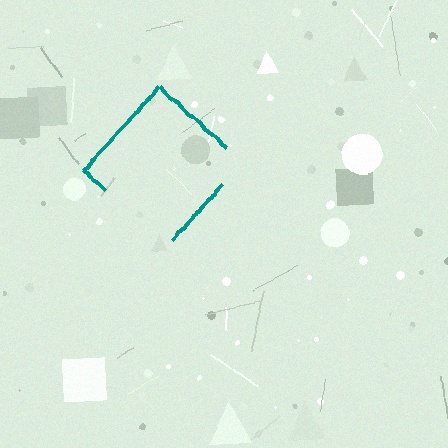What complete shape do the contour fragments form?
The contour fragments form a diamond.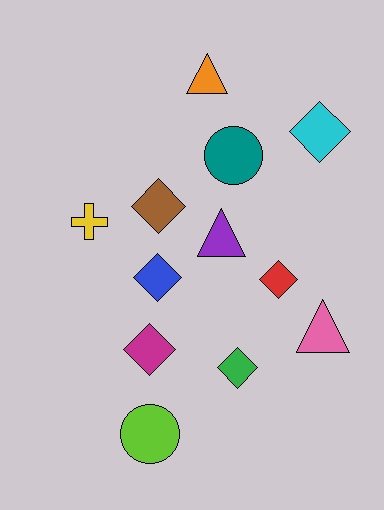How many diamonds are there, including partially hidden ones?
There are 6 diamonds.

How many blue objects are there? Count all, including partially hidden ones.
There is 1 blue object.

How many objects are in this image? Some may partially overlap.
There are 12 objects.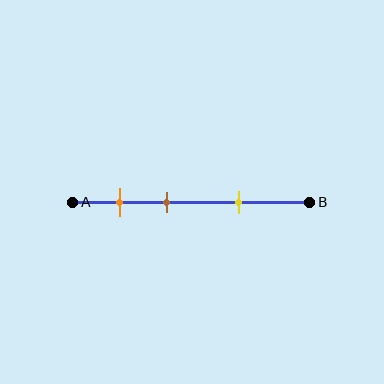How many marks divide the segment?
There are 3 marks dividing the segment.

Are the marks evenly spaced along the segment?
Yes, the marks are approximately evenly spaced.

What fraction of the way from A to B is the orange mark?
The orange mark is approximately 20% (0.2) of the way from A to B.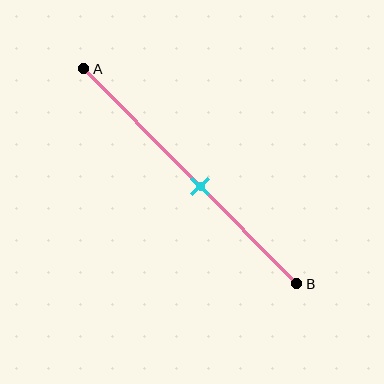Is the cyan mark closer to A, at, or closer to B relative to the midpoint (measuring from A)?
The cyan mark is closer to point B than the midpoint of segment AB.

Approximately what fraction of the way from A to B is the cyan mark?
The cyan mark is approximately 55% of the way from A to B.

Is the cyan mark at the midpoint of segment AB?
No, the mark is at about 55% from A, not at the 50% midpoint.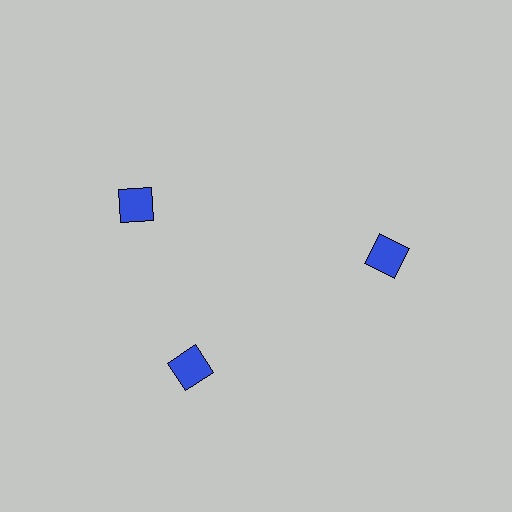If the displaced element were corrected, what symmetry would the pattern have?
It would have 3-fold rotational symmetry — the pattern would map onto itself every 120 degrees.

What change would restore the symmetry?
The symmetry would be restored by rotating it back into even spacing with its neighbors so that all 3 squares sit at equal angles and equal distance from the center.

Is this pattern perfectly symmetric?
No. The 3 blue squares are arranged in a ring, but one element near the 11 o'clock position is rotated out of alignment along the ring, breaking the 3-fold rotational symmetry.